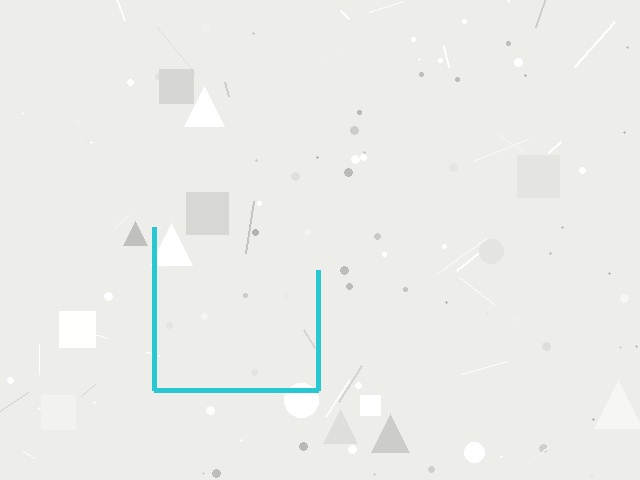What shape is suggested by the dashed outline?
The dashed outline suggests a square.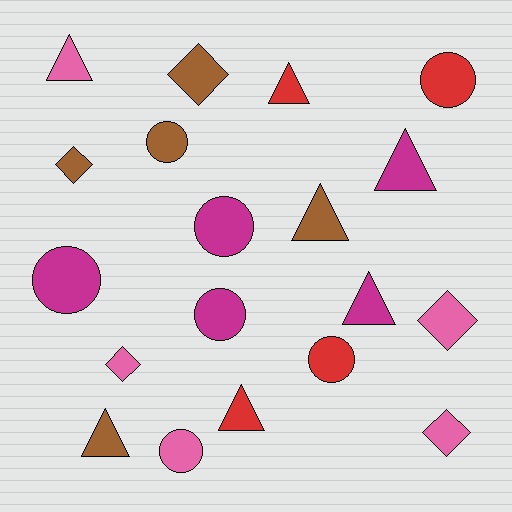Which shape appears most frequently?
Triangle, with 7 objects.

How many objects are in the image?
There are 19 objects.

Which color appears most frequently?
Pink, with 5 objects.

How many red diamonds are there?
There are no red diamonds.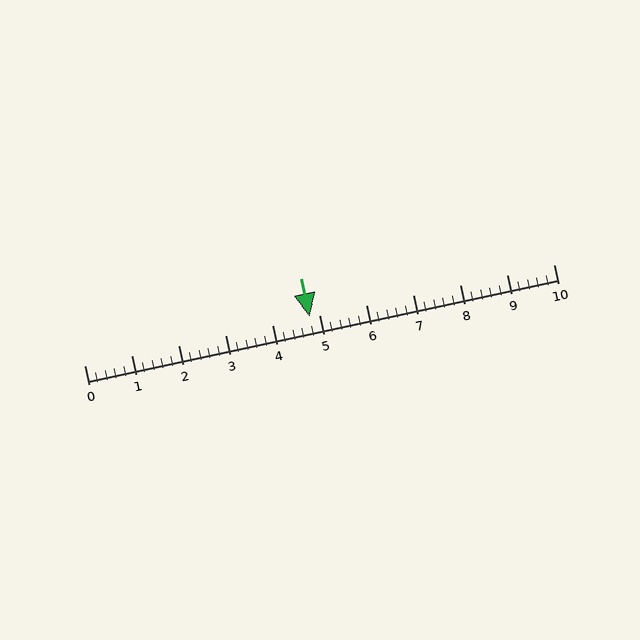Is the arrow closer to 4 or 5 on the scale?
The arrow is closer to 5.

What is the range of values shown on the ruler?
The ruler shows values from 0 to 10.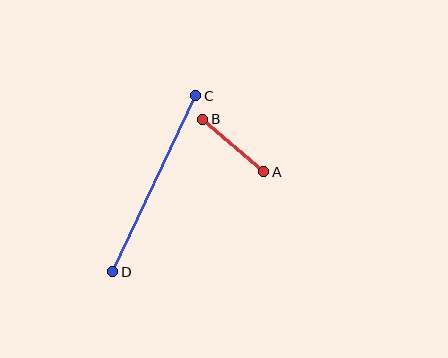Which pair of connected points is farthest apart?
Points C and D are farthest apart.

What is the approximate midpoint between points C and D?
The midpoint is at approximately (154, 184) pixels.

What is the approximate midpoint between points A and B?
The midpoint is at approximately (233, 146) pixels.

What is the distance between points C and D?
The distance is approximately 195 pixels.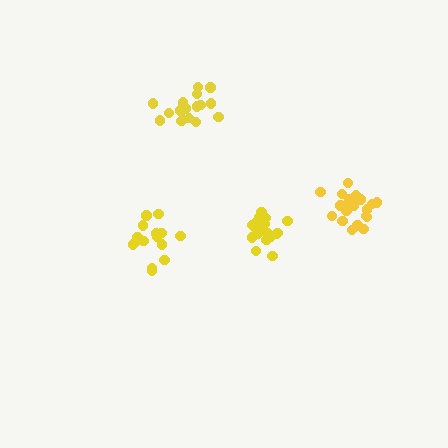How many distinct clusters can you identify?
There are 4 distinct clusters.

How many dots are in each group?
Group 1: 15 dots, Group 2: 21 dots, Group 3: 21 dots, Group 4: 17 dots (74 total).